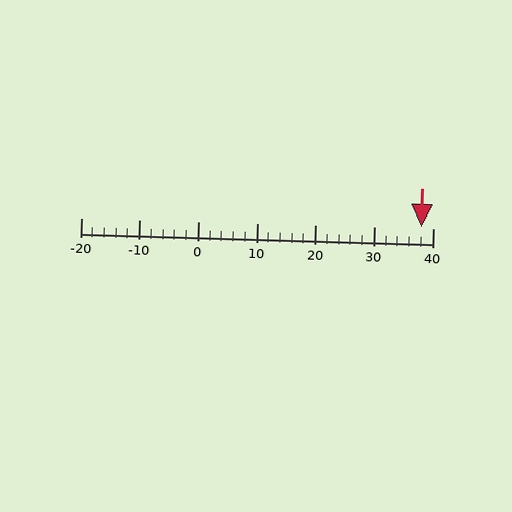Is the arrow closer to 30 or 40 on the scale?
The arrow is closer to 40.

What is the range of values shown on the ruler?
The ruler shows values from -20 to 40.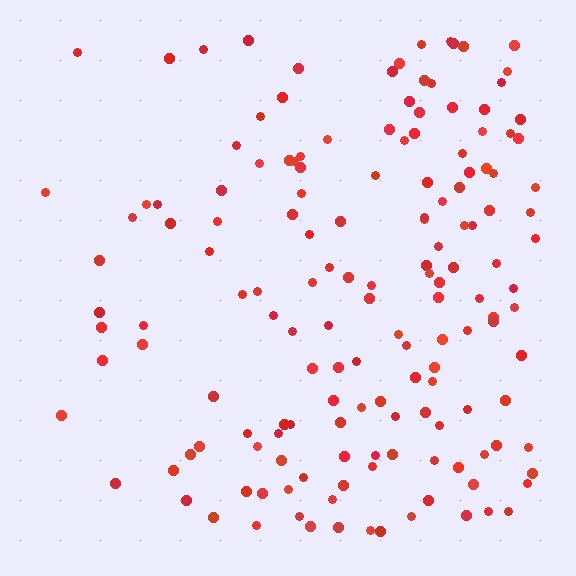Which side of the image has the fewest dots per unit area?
The left.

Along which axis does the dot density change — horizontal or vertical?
Horizontal.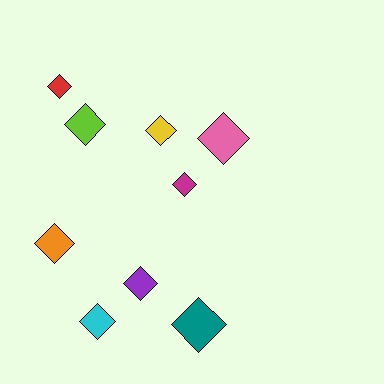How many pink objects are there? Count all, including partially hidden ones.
There is 1 pink object.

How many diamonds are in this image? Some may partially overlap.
There are 9 diamonds.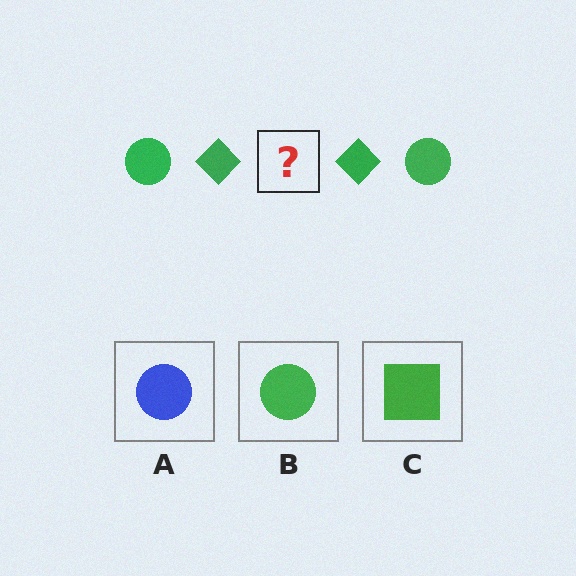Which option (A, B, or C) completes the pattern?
B.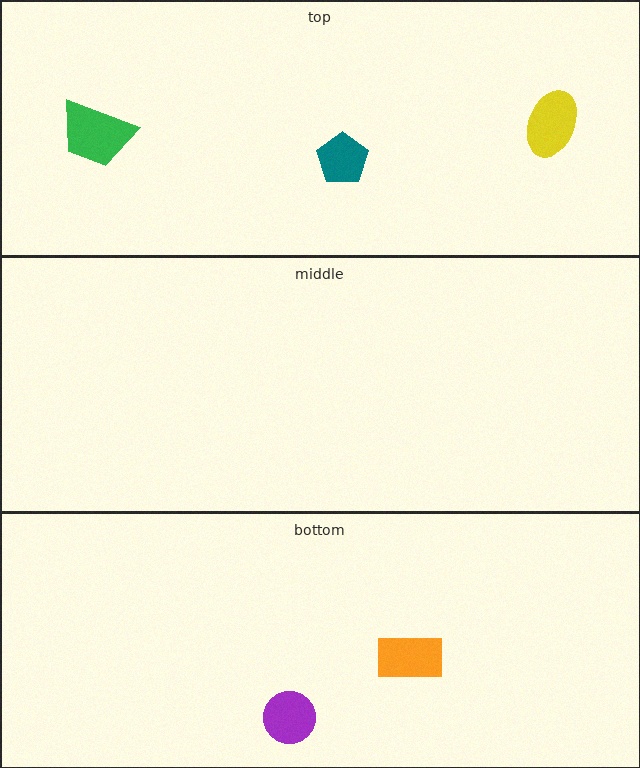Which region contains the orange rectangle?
The bottom region.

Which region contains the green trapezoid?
The top region.